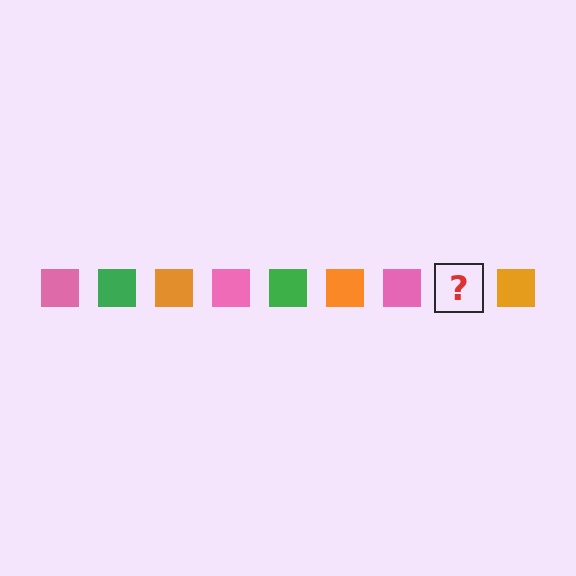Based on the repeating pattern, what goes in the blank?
The blank should be a green square.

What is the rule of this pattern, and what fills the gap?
The rule is that the pattern cycles through pink, green, orange squares. The gap should be filled with a green square.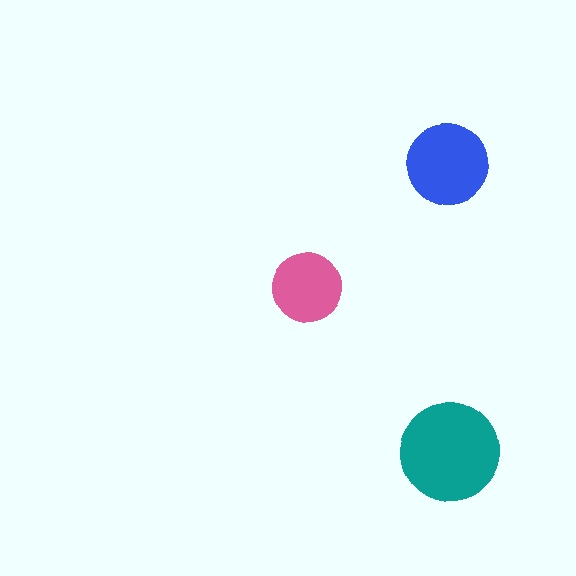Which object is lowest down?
The teal circle is bottommost.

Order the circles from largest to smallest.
the teal one, the blue one, the pink one.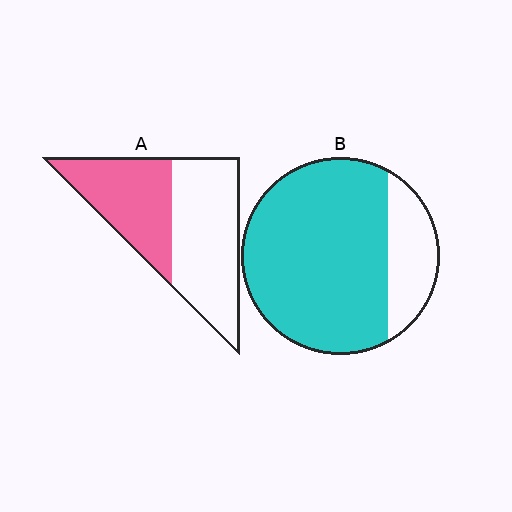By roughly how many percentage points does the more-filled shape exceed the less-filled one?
By roughly 35 percentage points (B over A).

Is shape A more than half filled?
No.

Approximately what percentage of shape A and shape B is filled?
A is approximately 45% and B is approximately 80%.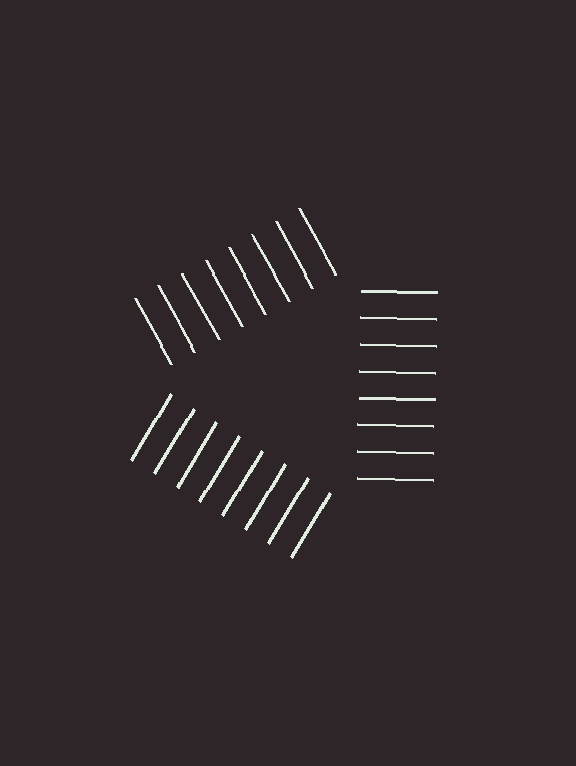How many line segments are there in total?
24 — 8 along each of the 3 edges.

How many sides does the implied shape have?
3 sides — the line-ends trace a triangle.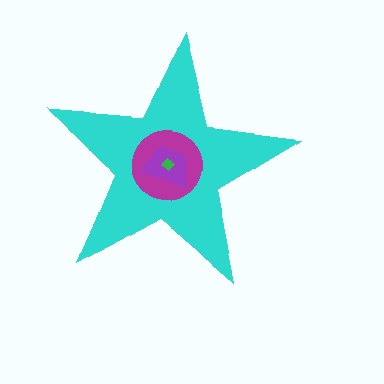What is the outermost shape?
The cyan star.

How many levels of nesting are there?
4.